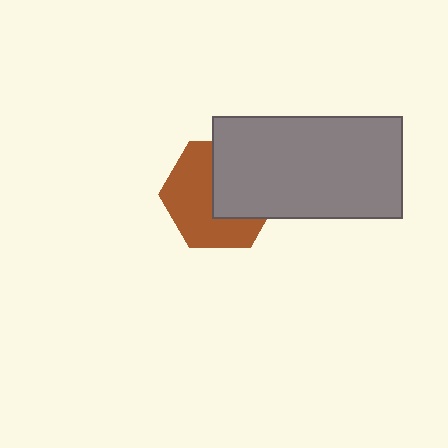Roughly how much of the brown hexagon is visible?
About half of it is visible (roughly 55%).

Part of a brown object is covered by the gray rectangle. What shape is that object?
It is a hexagon.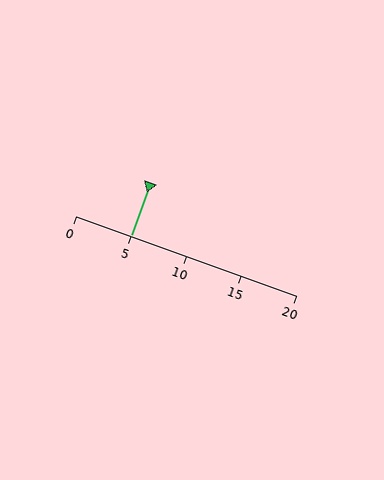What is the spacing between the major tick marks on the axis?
The major ticks are spaced 5 apart.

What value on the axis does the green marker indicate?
The marker indicates approximately 5.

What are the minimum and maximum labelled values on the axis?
The axis runs from 0 to 20.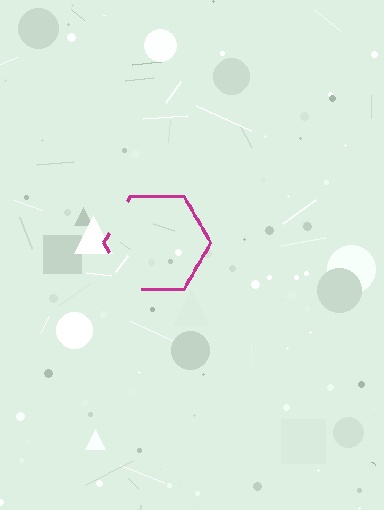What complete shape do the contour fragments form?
The contour fragments form a hexagon.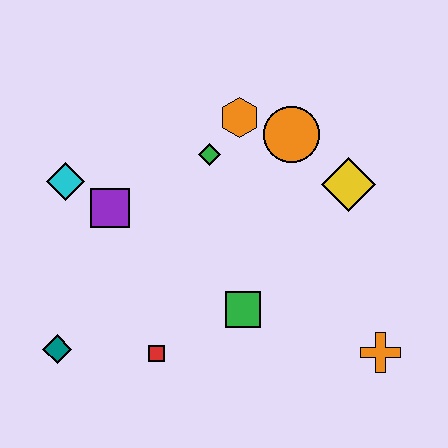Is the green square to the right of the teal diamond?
Yes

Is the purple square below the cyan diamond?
Yes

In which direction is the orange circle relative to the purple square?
The orange circle is to the right of the purple square.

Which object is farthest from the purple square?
The orange cross is farthest from the purple square.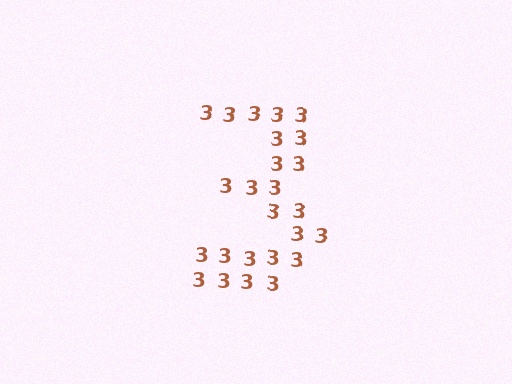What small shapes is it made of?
It is made of small digit 3's.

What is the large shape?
The large shape is the digit 3.